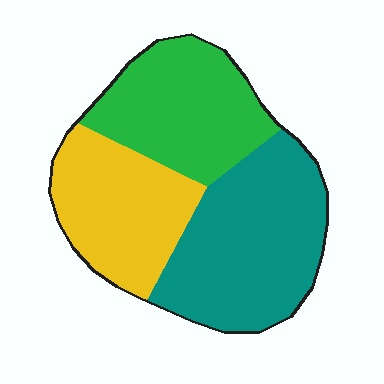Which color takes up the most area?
Teal, at roughly 40%.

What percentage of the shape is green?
Green covers 31% of the shape.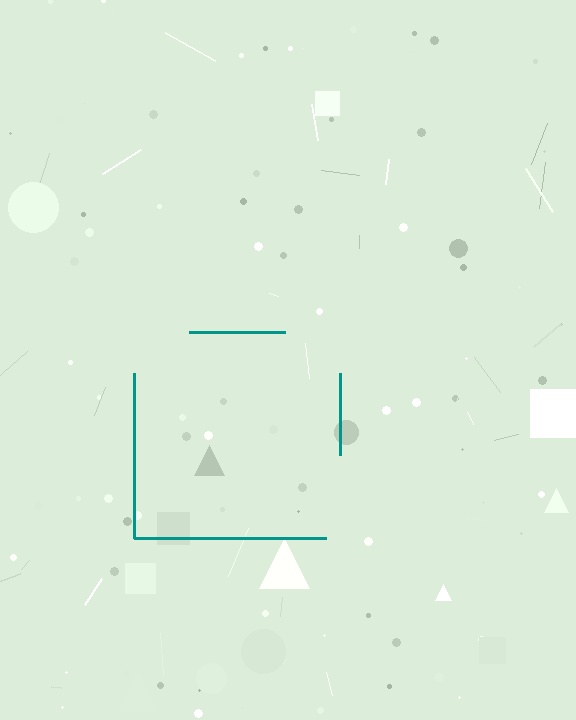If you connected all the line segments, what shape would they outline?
They would outline a square.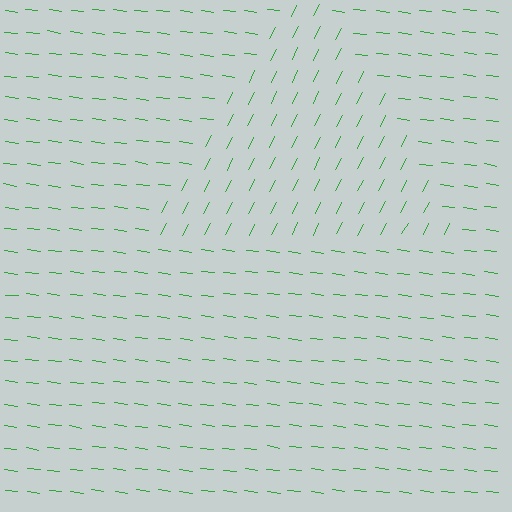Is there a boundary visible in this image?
Yes, there is a texture boundary formed by a change in line orientation.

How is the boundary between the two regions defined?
The boundary is defined purely by a change in line orientation (approximately 71 degrees difference). All lines are the same color and thickness.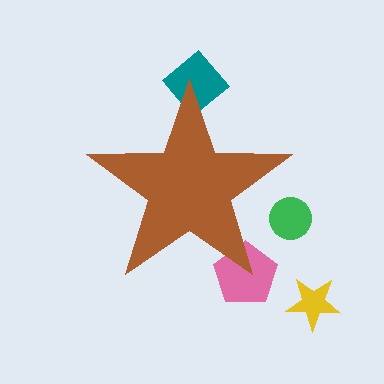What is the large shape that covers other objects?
A brown star.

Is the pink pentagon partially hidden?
Yes, the pink pentagon is partially hidden behind the brown star.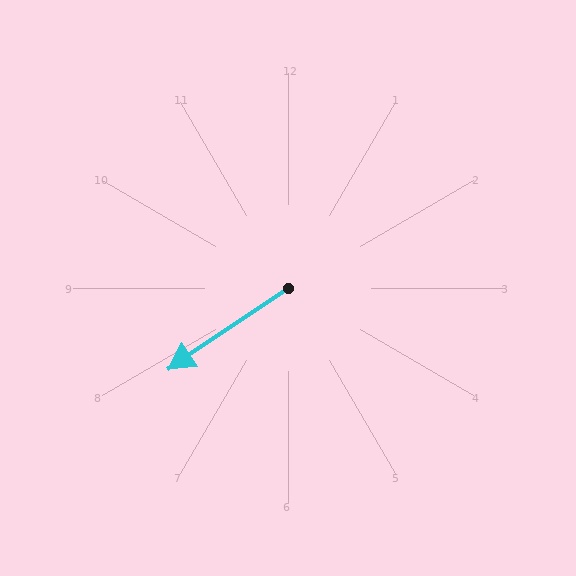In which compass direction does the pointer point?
Southwest.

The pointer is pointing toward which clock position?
Roughly 8 o'clock.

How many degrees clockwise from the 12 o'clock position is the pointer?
Approximately 236 degrees.